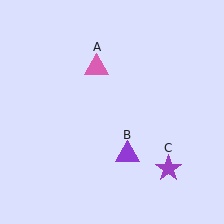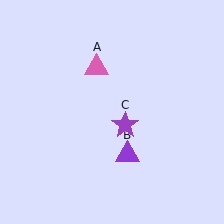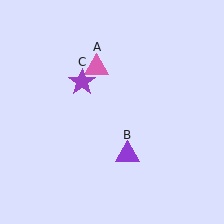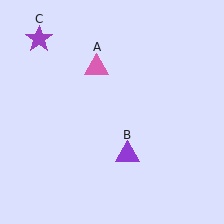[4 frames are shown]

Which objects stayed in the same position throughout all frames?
Pink triangle (object A) and purple triangle (object B) remained stationary.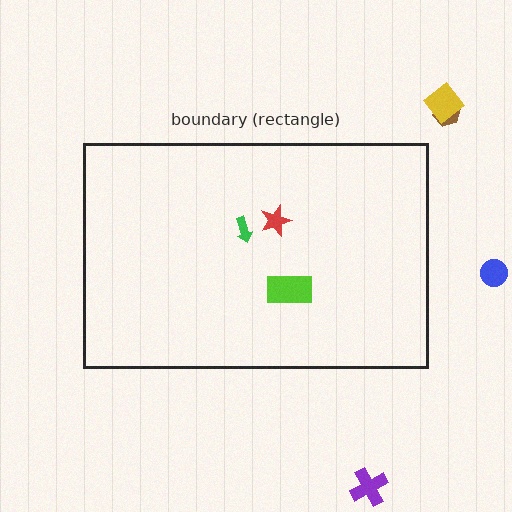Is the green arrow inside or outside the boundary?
Inside.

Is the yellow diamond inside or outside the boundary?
Outside.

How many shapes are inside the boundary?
3 inside, 4 outside.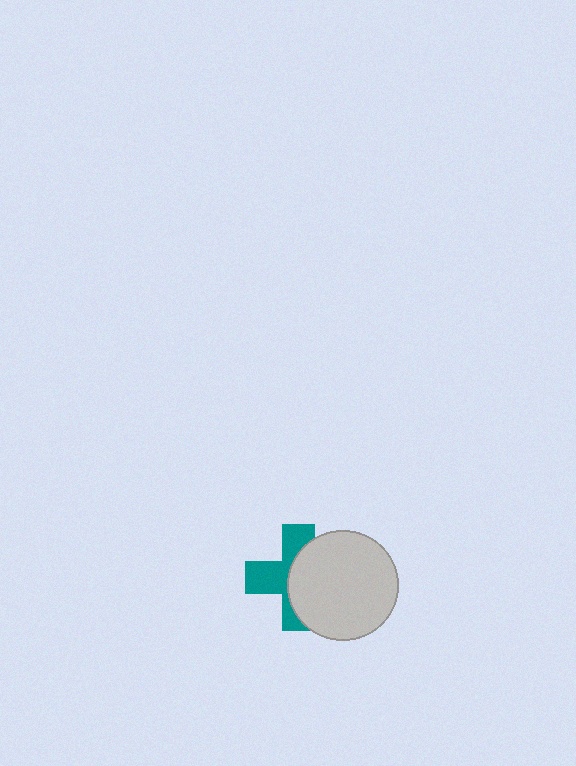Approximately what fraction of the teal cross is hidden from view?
Roughly 52% of the teal cross is hidden behind the light gray circle.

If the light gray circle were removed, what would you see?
You would see the complete teal cross.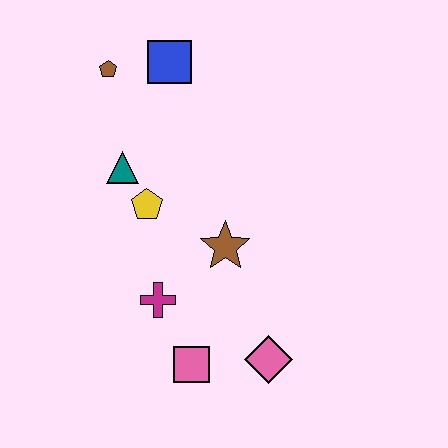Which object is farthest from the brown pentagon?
The pink diamond is farthest from the brown pentagon.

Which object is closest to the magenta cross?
The pink square is closest to the magenta cross.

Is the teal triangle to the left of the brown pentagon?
No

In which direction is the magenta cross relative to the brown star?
The magenta cross is to the left of the brown star.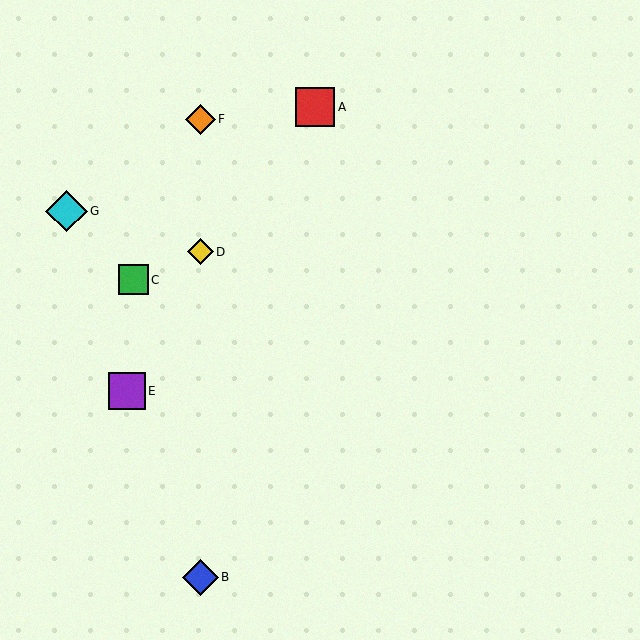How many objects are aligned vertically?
3 objects (B, D, F) are aligned vertically.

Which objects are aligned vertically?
Objects B, D, F are aligned vertically.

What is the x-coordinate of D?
Object D is at x≈201.